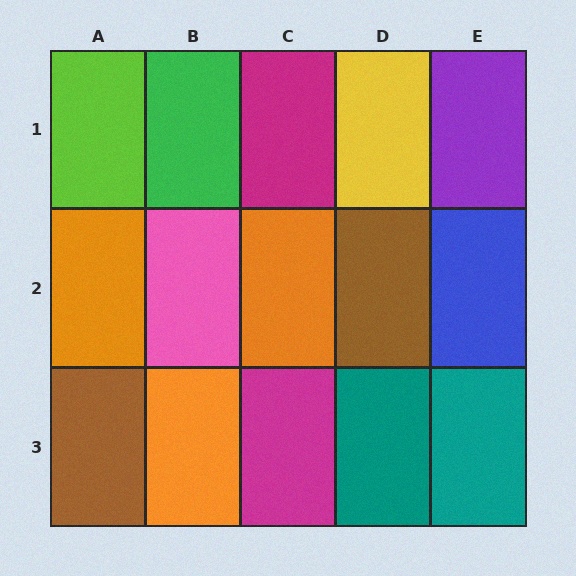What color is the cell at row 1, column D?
Yellow.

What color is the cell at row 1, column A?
Lime.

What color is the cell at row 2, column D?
Brown.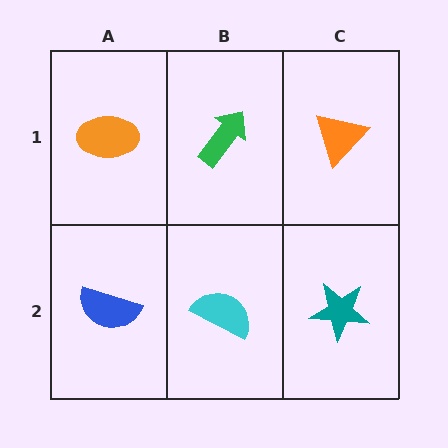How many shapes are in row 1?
3 shapes.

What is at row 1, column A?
An orange ellipse.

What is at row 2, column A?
A blue semicircle.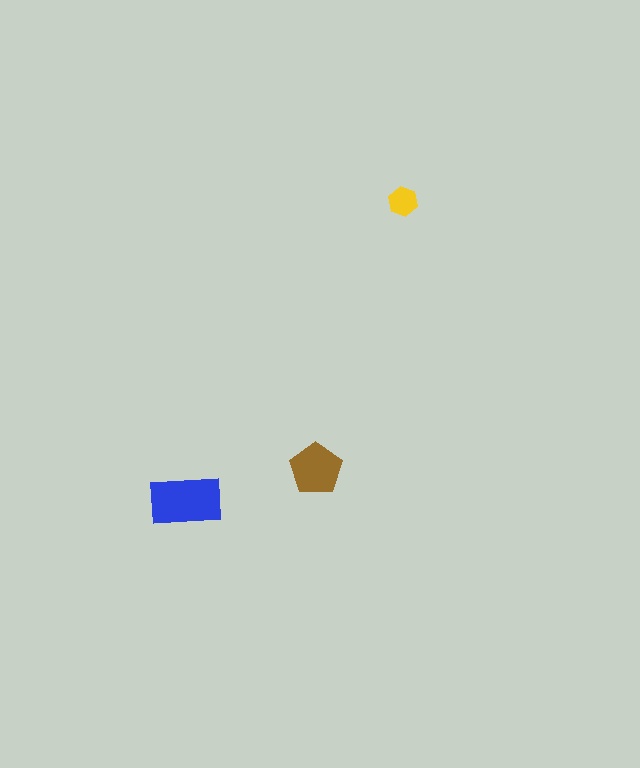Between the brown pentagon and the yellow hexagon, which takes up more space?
The brown pentagon.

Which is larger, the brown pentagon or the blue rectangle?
The blue rectangle.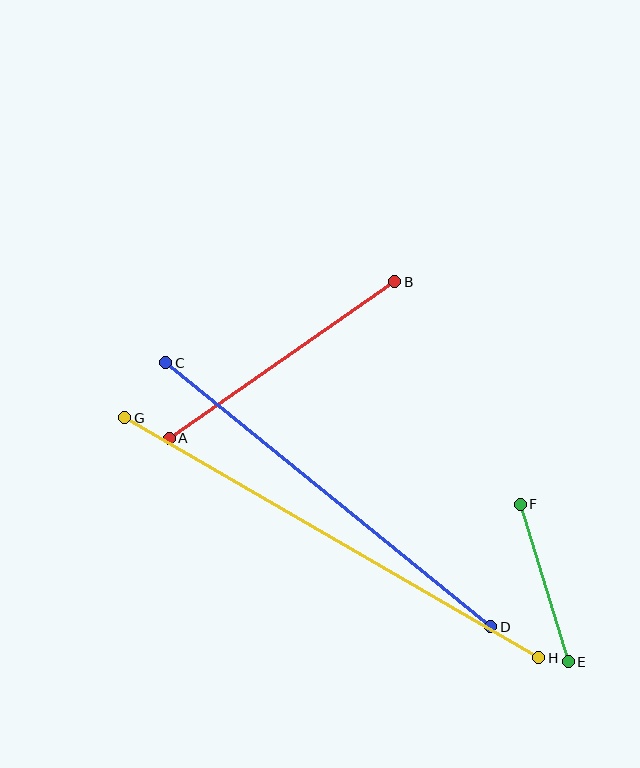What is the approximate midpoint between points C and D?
The midpoint is at approximately (328, 495) pixels.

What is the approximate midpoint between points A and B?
The midpoint is at approximately (282, 360) pixels.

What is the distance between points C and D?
The distance is approximately 419 pixels.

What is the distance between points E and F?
The distance is approximately 165 pixels.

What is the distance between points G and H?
The distance is approximately 478 pixels.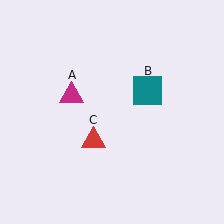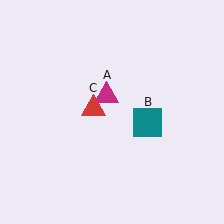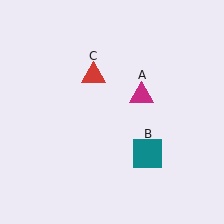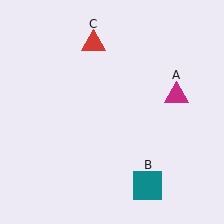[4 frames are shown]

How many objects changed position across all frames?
3 objects changed position: magenta triangle (object A), teal square (object B), red triangle (object C).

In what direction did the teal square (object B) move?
The teal square (object B) moved down.